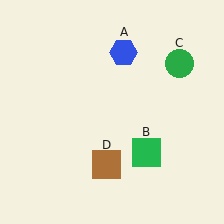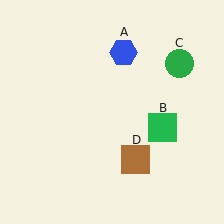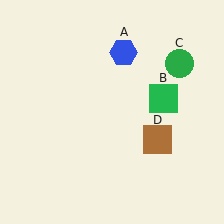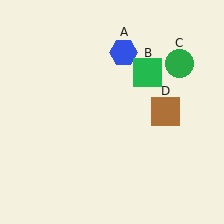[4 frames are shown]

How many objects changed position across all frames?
2 objects changed position: green square (object B), brown square (object D).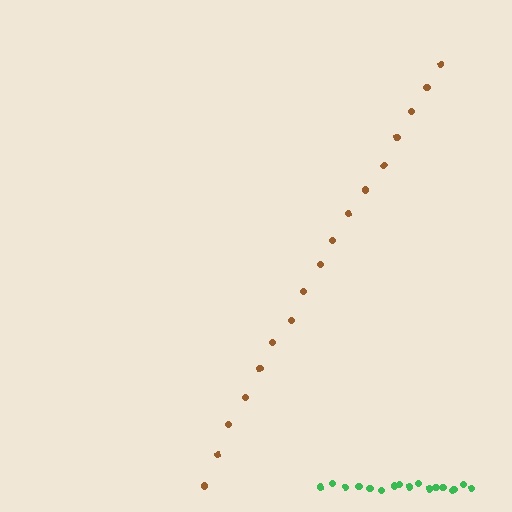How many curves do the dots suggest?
There are 2 distinct paths.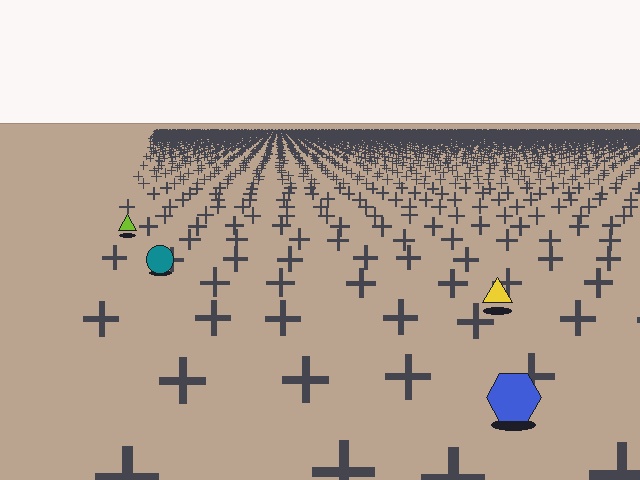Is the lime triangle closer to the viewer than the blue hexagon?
No. The blue hexagon is closer — you can tell from the texture gradient: the ground texture is coarser near it.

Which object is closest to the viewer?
The blue hexagon is closest. The texture marks near it are larger and more spread out.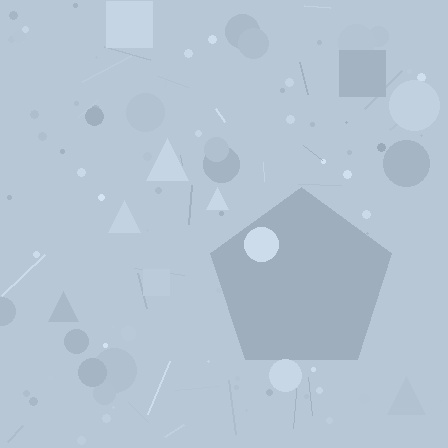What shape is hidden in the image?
A pentagon is hidden in the image.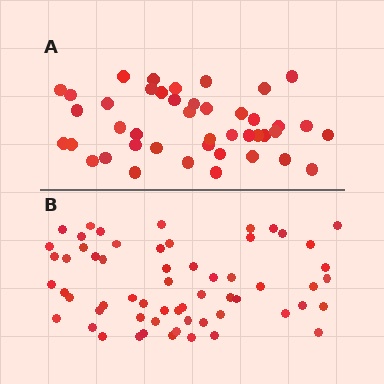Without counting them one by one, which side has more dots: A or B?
Region B (the bottom region) has more dots.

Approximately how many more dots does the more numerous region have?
Region B has approximately 15 more dots than region A.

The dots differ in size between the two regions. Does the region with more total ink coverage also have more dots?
No. Region A has more total ink coverage because its dots are larger, but region B actually contains more individual dots. Total area can be misleading — the number of items is what matters here.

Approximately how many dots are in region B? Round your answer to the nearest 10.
About 60 dots.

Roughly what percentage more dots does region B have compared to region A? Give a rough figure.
About 40% more.